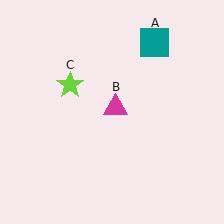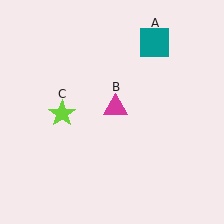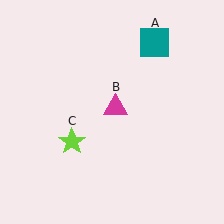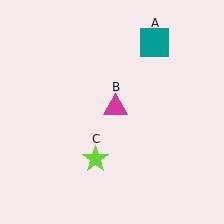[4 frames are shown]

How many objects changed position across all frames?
1 object changed position: lime star (object C).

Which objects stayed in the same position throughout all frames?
Teal square (object A) and magenta triangle (object B) remained stationary.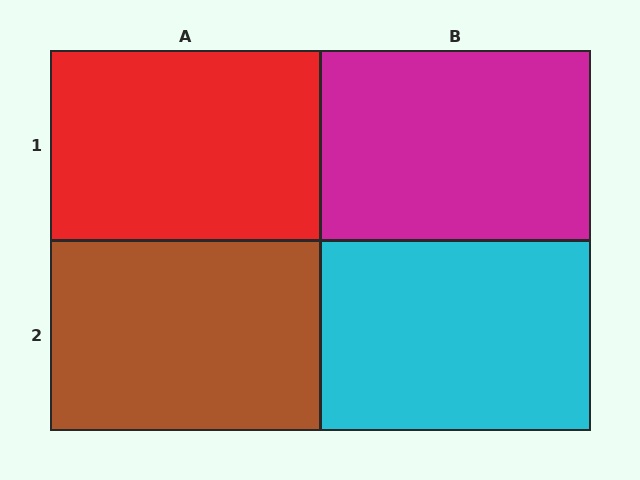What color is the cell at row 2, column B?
Cyan.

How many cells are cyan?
1 cell is cyan.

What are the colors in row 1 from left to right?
Red, magenta.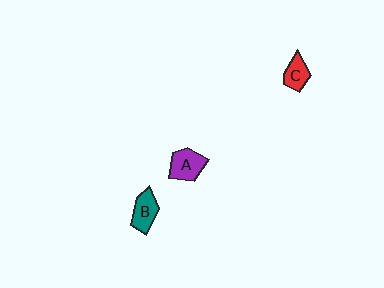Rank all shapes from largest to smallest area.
From largest to smallest: A (purple), B (teal), C (red).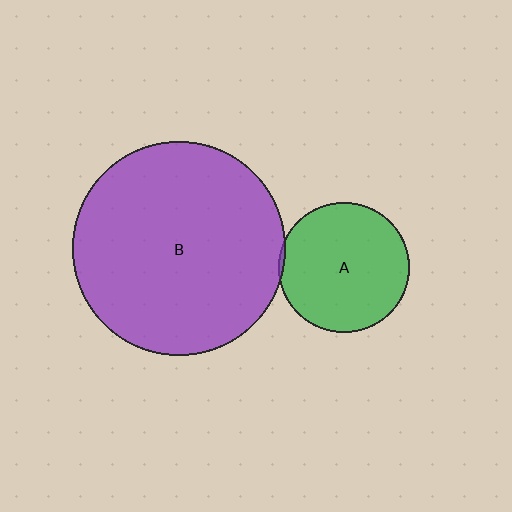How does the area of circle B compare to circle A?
Approximately 2.7 times.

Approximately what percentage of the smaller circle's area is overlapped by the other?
Approximately 5%.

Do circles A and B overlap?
Yes.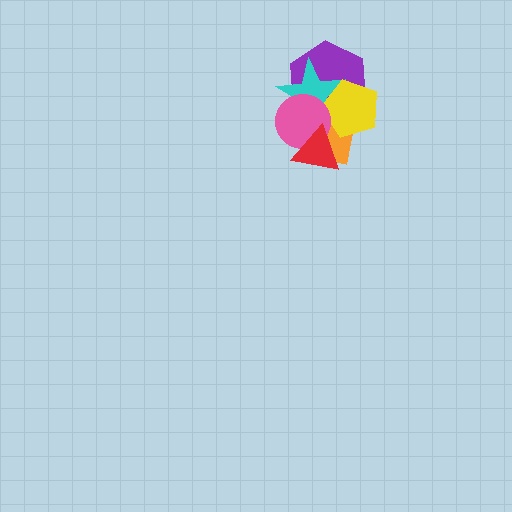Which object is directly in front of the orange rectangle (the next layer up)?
The purple hexagon is directly in front of the orange rectangle.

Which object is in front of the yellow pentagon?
The pink circle is in front of the yellow pentagon.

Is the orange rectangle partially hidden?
Yes, it is partially covered by another shape.